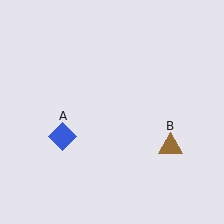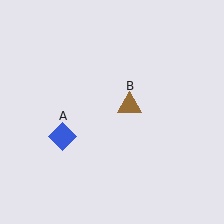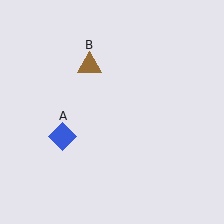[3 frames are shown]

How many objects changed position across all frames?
1 object changed position: brown triangle (object B).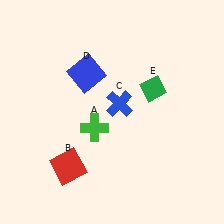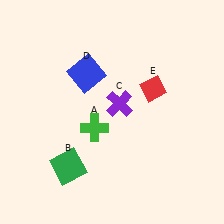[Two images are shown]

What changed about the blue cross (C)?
In Image 1, C is blue. In Image 2, it changed to purple.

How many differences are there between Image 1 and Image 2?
There are 3 differences between the two images.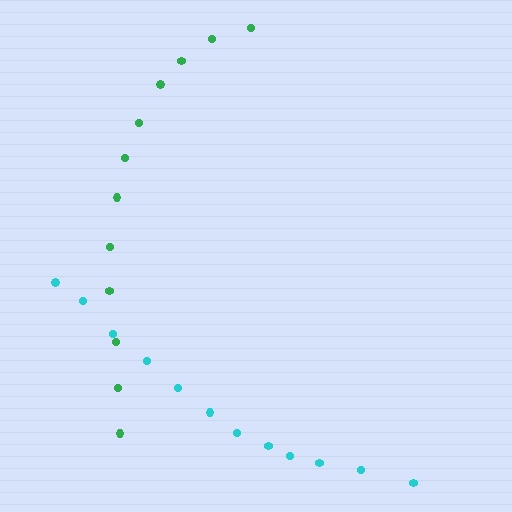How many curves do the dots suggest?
There are 2 distinct paths.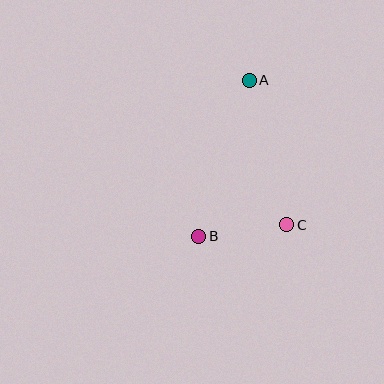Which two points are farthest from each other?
Points A and B are farthest from each other.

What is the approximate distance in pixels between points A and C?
The distance between A and C is approximately 149 pixels.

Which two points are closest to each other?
Points B and C are closest to each other.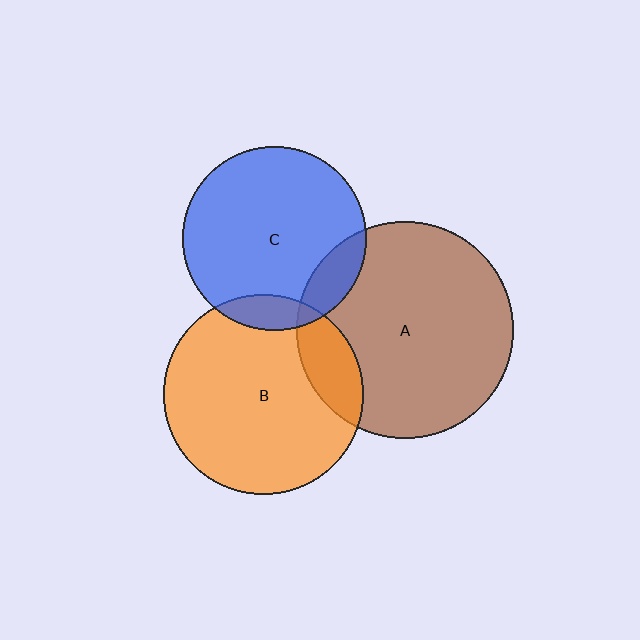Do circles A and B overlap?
Yes.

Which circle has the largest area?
Circle A (brown).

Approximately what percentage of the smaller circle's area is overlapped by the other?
Approximately 15%.